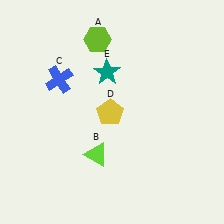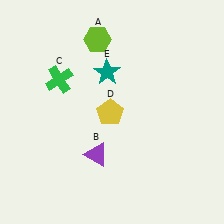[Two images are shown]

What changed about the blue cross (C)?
In Image 1, C is blue. In Image 2, it changed to green.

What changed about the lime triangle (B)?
In Image 1, B is lime. In Image 2, it changed to purple.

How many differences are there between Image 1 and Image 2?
There are 2 differences between the two images.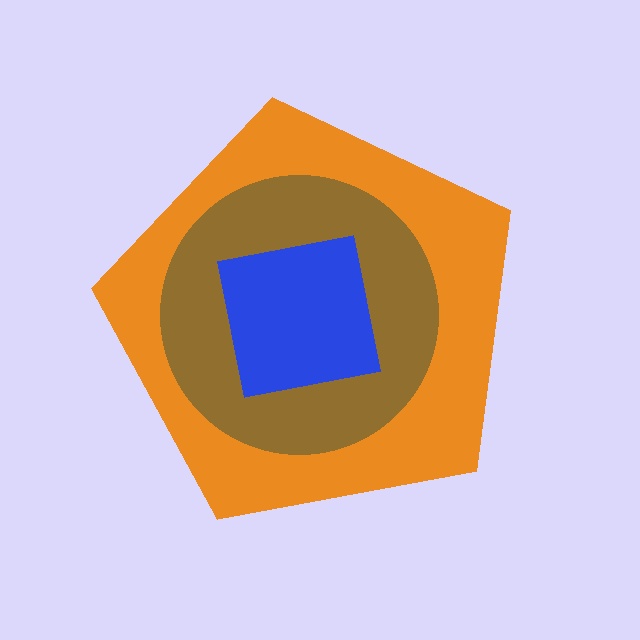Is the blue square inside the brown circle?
Yes.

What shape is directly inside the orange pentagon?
The brown circle.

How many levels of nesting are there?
3.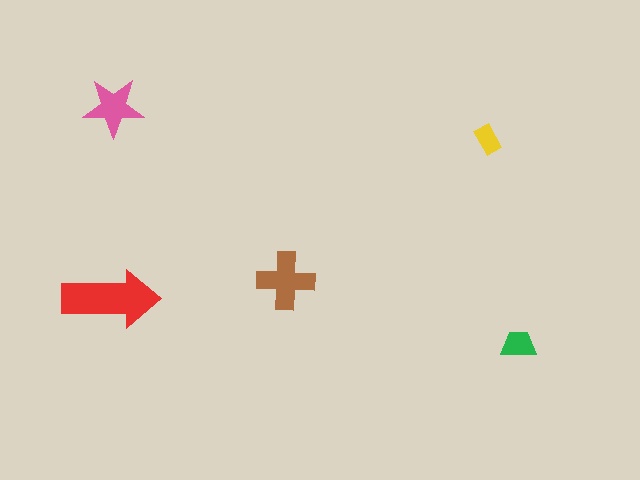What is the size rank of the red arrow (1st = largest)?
1st.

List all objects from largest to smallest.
The red arrow, the brown cross, the pink star, the green trapezoid, the yellow rectangle.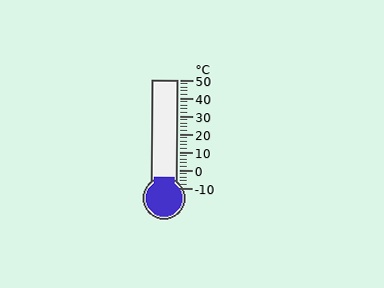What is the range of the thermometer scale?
The thermometer scale ranges from -10°C to 50°C.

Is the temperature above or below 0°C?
The temperature is below 0°C.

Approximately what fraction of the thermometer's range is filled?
The thermometer is filled to approximately 10% of its range.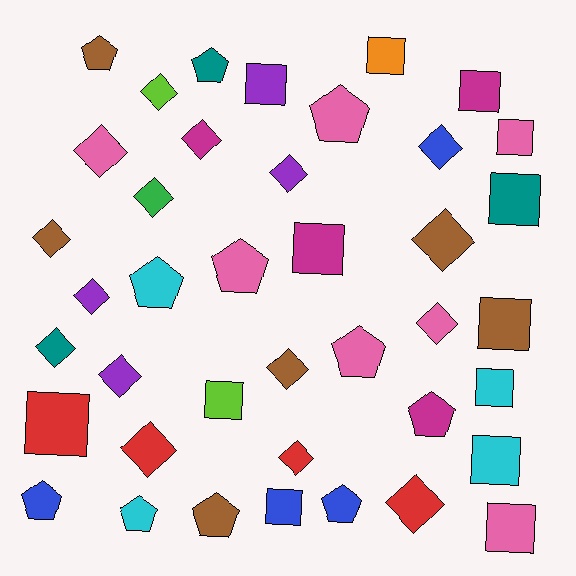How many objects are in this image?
There are 40 objects.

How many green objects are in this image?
There is 1 green object.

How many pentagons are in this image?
There are 11 pentagons.